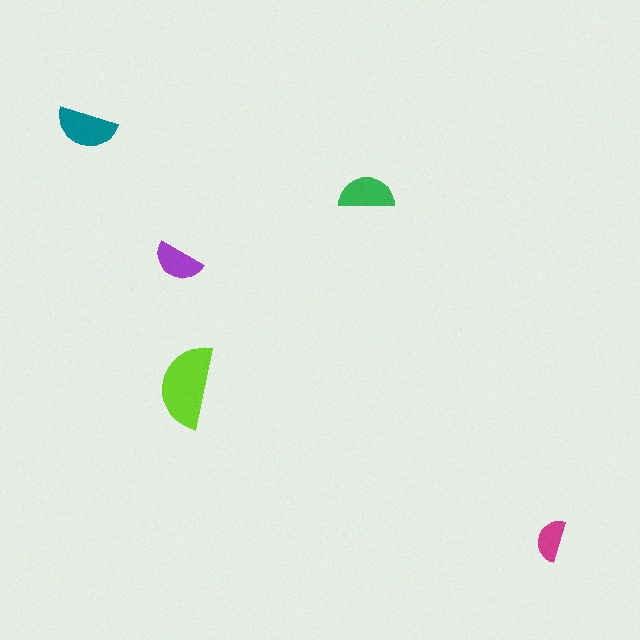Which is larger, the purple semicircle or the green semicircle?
The green one.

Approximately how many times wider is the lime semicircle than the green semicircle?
About 1.5 times wider.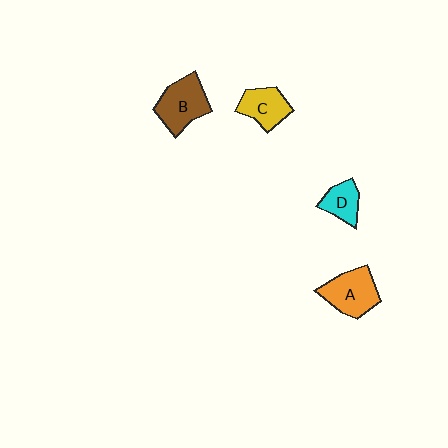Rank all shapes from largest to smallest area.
From largest to smallest: B (brown), A (orange), C (yellow), D (cyan).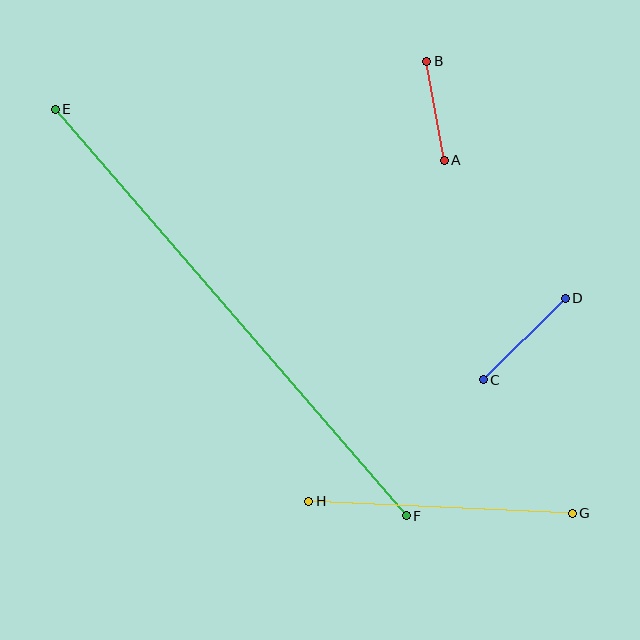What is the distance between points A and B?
The distance is approximately 101 pixels.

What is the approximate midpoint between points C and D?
The midpoint is at approximately (524, 339) pixels.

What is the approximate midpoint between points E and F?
The midpoint is at approximately (231, 312) pixels.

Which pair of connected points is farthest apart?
Points E and F are farthest apart.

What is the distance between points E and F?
The distance is approximately 537 pixels.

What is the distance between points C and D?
The distance is approximately 116 pixels.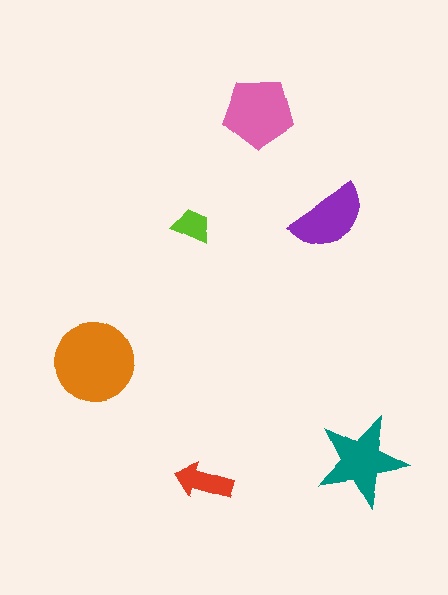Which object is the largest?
The orange circle.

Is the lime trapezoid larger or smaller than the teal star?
Smaller.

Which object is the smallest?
The lime trapezoid.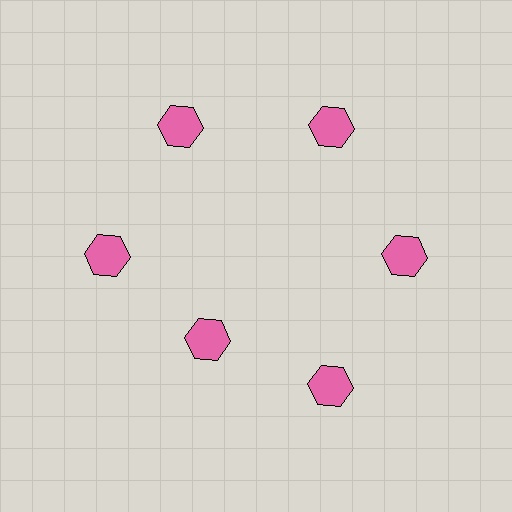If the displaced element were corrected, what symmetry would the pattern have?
It would have 6-fold rotational symmetry — the pattern would map onto itself every 60 degrees.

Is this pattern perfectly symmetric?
No. The 6 pink hexagons are arranged in a ring, but one element near the 7 o'clock position is pulled inward toward the center, breaking the 6-fold rotational symmetry.